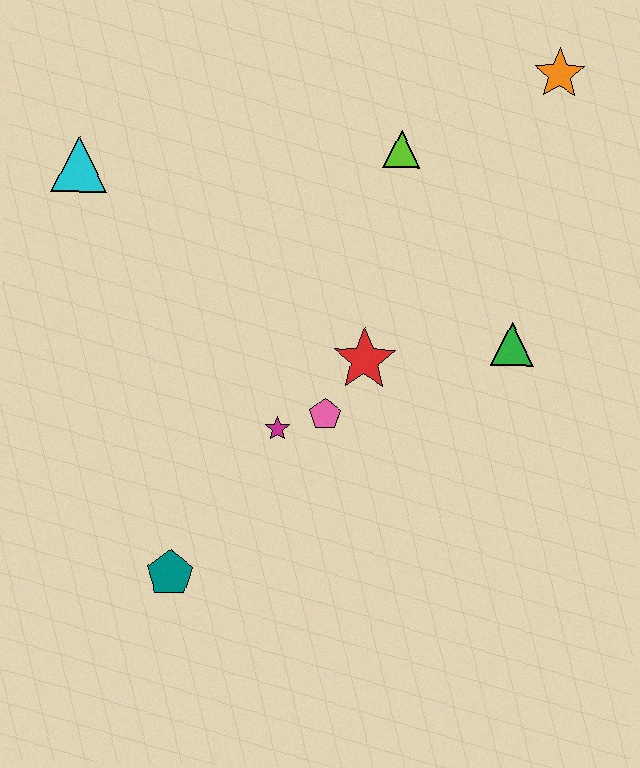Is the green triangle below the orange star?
Yes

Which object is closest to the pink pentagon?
The magenta star is closest to the pink pentagon.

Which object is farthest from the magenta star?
The orange star is farthest from the magenta star.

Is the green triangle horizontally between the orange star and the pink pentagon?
Yes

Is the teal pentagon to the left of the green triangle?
Yes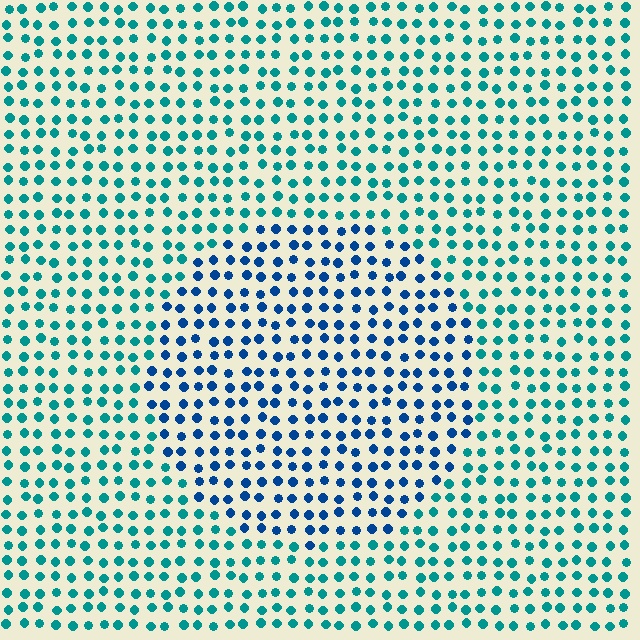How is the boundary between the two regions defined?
The boundary is defined purely by a slight shift in hue (about 36 degrees). Spacing, size, and orientation are identical on both sides.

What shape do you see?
I see a circle.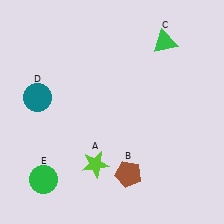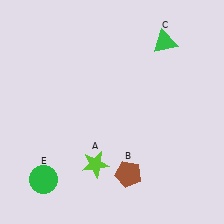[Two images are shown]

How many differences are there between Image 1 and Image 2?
There is 1 difference between the two images.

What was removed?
The teal circle (D) was removed in Image 2.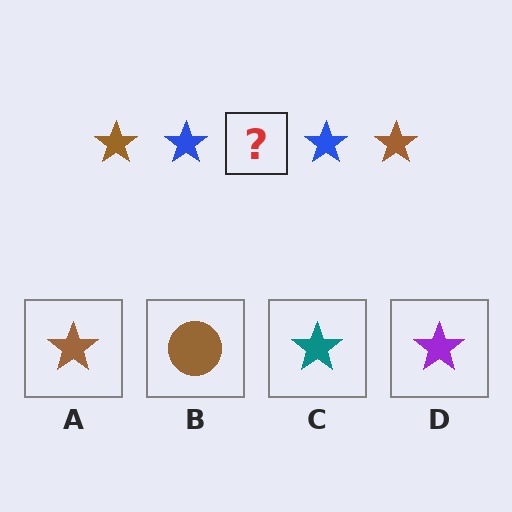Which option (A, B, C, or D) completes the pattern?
A.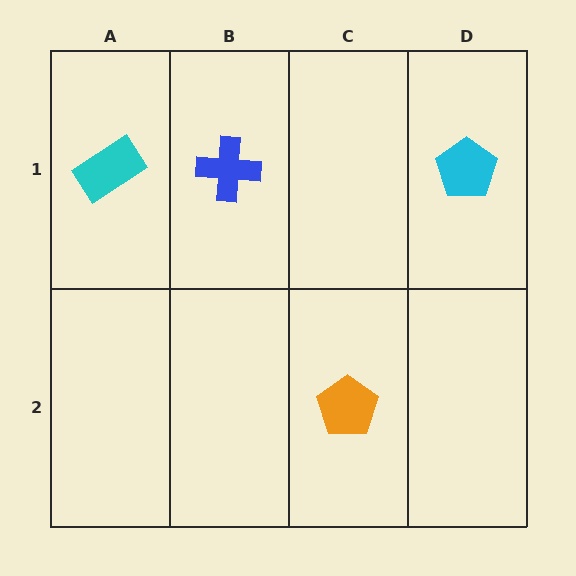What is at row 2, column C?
An orange pentagon.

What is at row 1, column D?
A cyan pentagon.